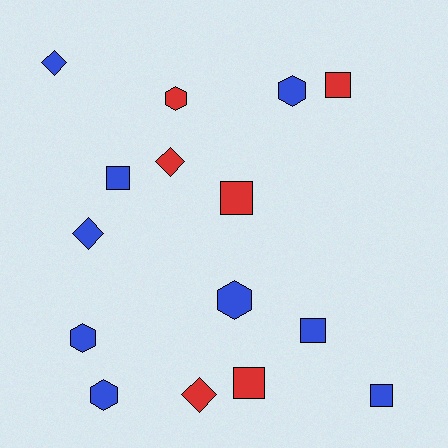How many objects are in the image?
There are 15 objects.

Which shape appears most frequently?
Square, with 6 objects.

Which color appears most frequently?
Blue, with 9 objects.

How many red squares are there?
There are 3 red squares.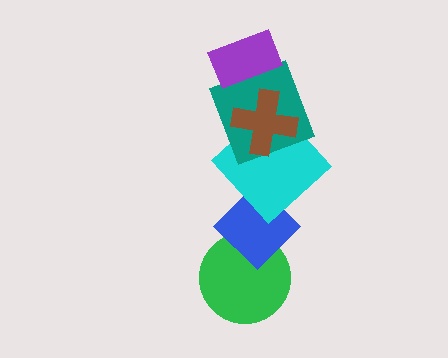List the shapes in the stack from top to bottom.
From top to bottom: the purple rectangle, the brown cross, the teal square, the cyan diamond, the blue diamond, the green circle.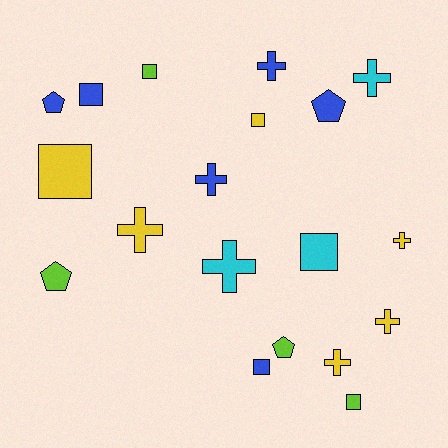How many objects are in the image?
There are 19 objects.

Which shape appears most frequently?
Cross, with 8 objects.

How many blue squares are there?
There are 2 blue squares.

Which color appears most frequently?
Blue, with 6 objects.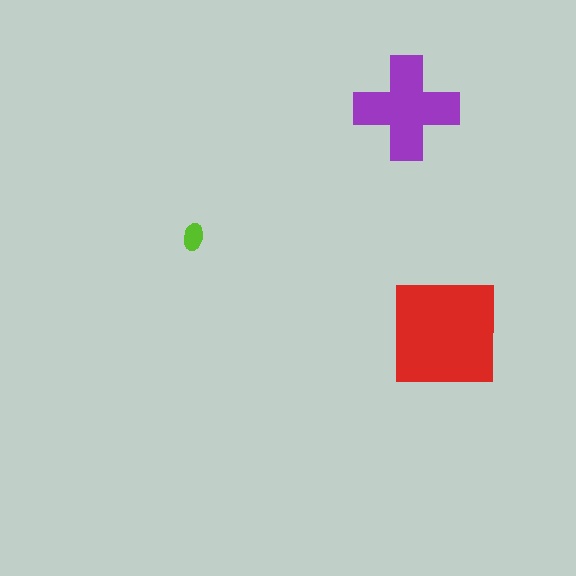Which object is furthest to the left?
The lime ellipse is leftmost.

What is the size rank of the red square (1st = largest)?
1st.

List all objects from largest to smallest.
The red square, the purple cross, the lime ellipse.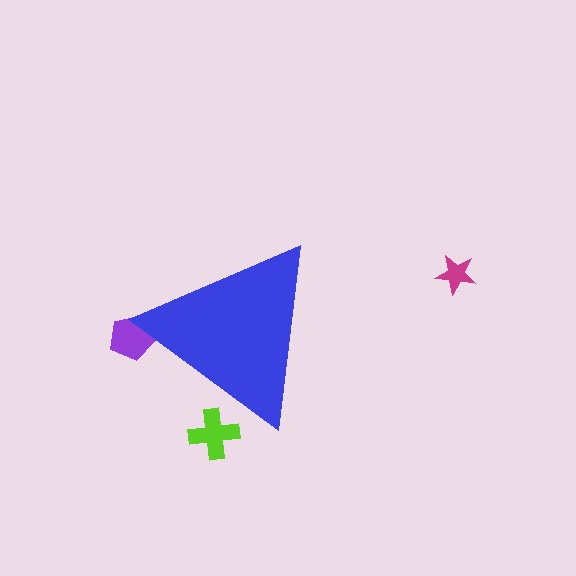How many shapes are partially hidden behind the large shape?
2 shapes are partially hidden.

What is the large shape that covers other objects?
A blue triangle.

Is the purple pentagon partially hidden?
Yes, the purple pentagon is partially hidden behind the blue triangle.